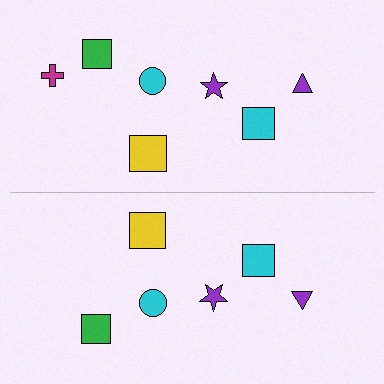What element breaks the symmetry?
A magenta cross is missing from the bottom side.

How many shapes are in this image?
There are 13 shapes in this image.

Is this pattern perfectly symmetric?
No, the pattern is not perfectly symmetric. A magenta cross is missing from the bottom side.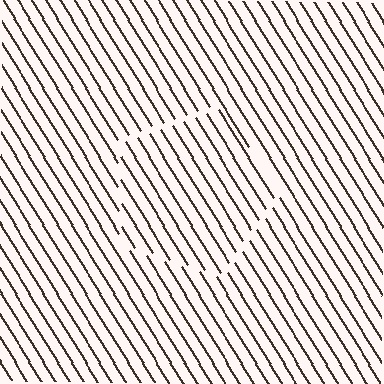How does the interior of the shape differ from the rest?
The interior of the shape contains the same grating, shifted by half a period — the contour is defined by the phase discontinuity where line-ends from the inner and outer gratings abut.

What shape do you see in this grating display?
An illusory pentagon. The interior of the shape contains the same grating, shifted by half a period — the contour is defined by the phase discontinuity where line-ends from the inner and outer gratings abut.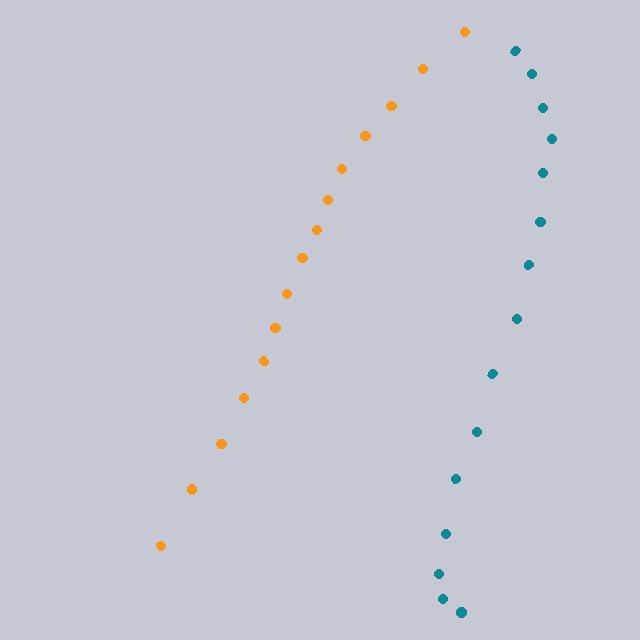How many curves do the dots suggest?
There are 2 distinct paths.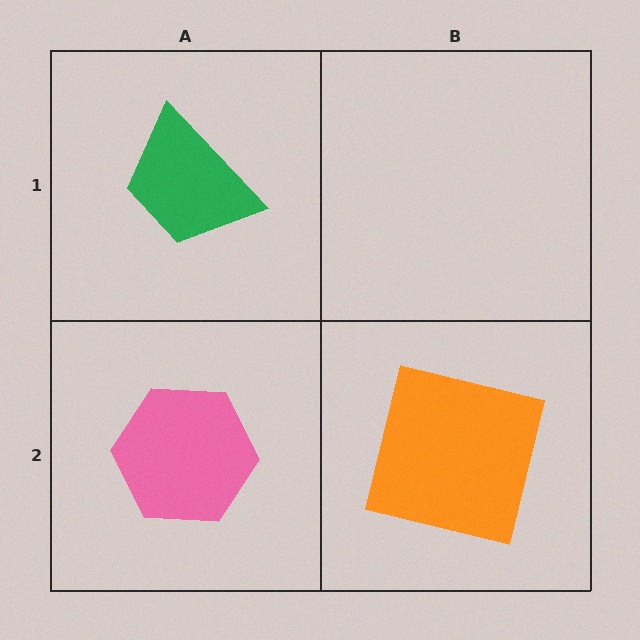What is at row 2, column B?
An orange square.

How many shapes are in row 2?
2 shapes.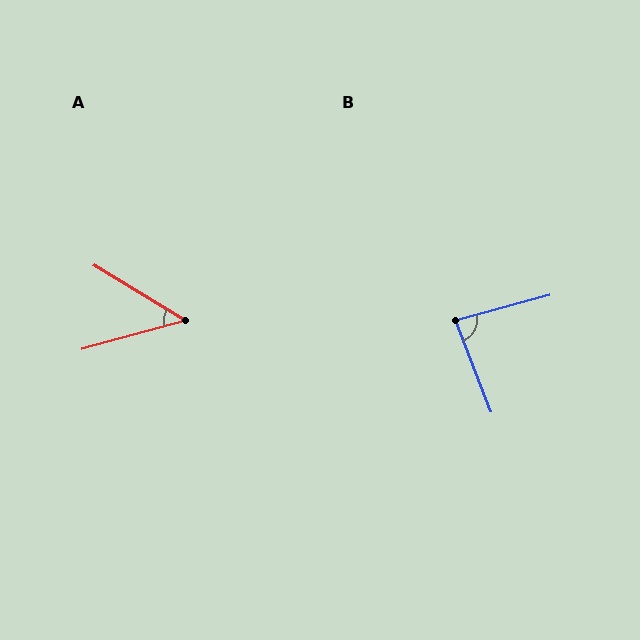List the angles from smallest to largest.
A (47°), B (84°).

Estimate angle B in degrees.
Approximately 84 degrees.